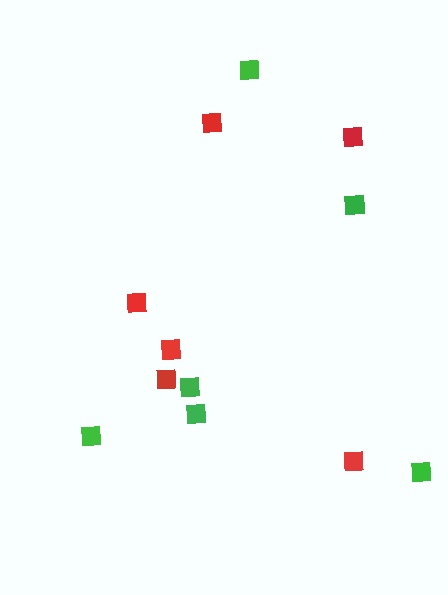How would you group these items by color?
There are 2 groups: one group of green squares (6) and one group of red squares (6).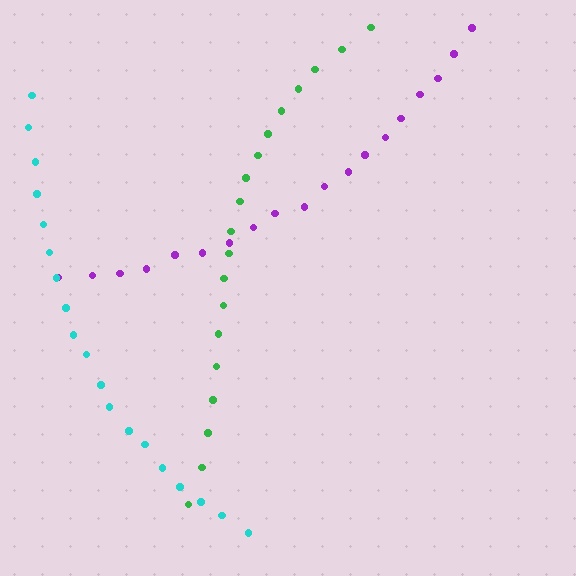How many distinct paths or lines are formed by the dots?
There are 3 distinct paths.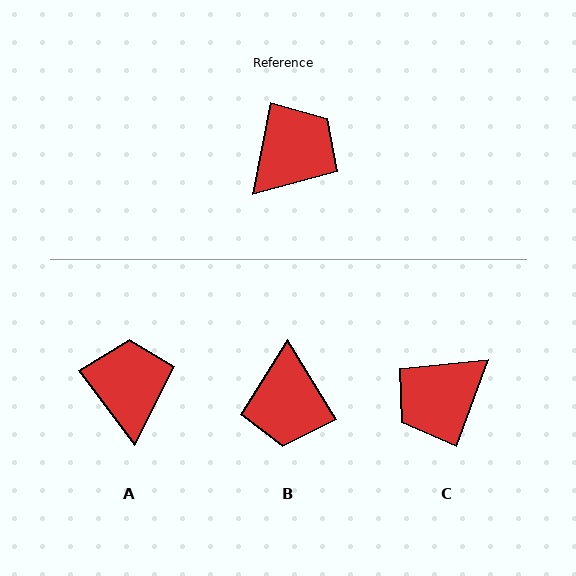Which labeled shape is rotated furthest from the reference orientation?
C, about 171 degrees away.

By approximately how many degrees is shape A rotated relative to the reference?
Approximately 48 degrees counter-clockwise.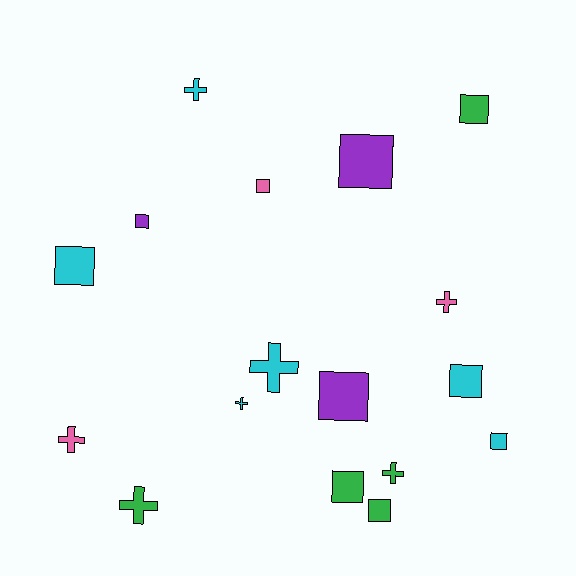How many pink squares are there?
There is 1 pink square.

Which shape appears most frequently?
Square, with 10 objects.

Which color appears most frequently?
Cyan, with 6 objects.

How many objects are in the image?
There are 17 objects.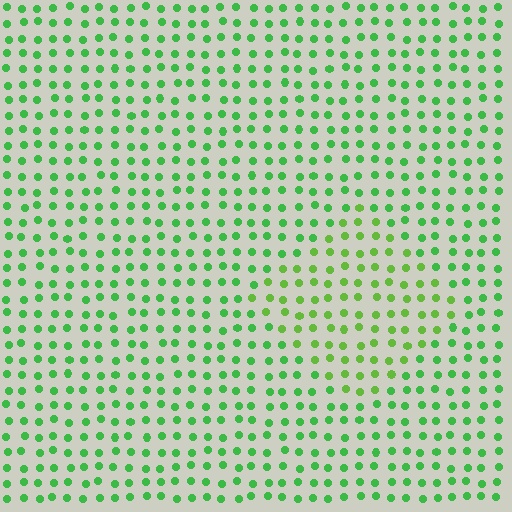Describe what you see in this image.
The image is filled with small green elements in a uniform arrangement. A diamond-shaped region is visible where the elements are tinted to a slightly different hue, forming a subtle color boundary.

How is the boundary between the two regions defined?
The boundary is defined purely by a slight shift in hue (about 24 degrees). Spacing, size, and orientation are identical on both sides.